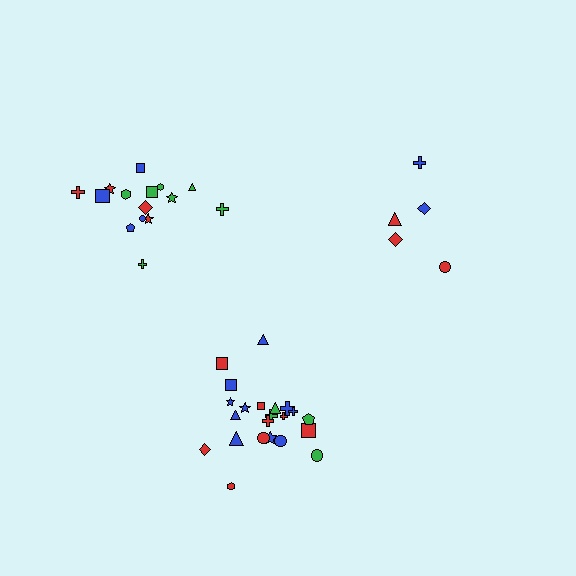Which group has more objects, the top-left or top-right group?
The top-left group.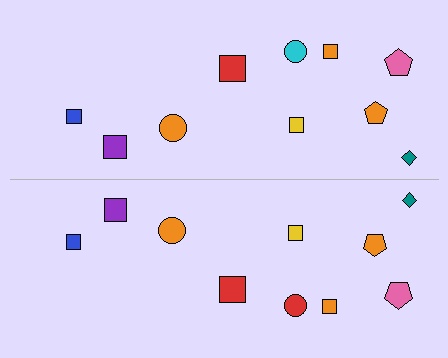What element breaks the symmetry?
The red circle on the bottom side breaks the symmetry — its mirror counterpart is cyan.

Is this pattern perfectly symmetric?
No, the pattern is not perfectly symmetric. The red circle on the bottom side breaks the symmetry — its mirror counterpart is cyan.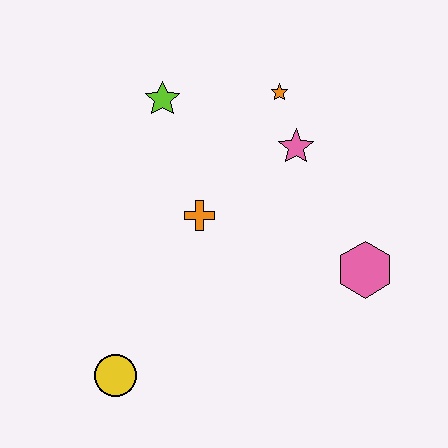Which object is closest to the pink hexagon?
The pink star is closest to the pink hexagon.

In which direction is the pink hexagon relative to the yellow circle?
The pink hexagon is to the right of the yellow circle.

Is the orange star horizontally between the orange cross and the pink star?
Yes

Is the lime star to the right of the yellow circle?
Yes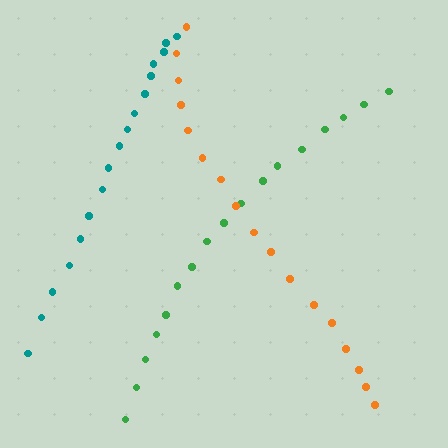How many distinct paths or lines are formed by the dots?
There are 3 distinct paths.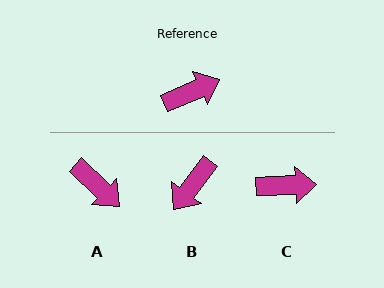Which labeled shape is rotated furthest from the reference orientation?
B, about 151 degrees away.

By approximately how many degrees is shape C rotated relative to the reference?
Approximately 21 degrees clockwise.